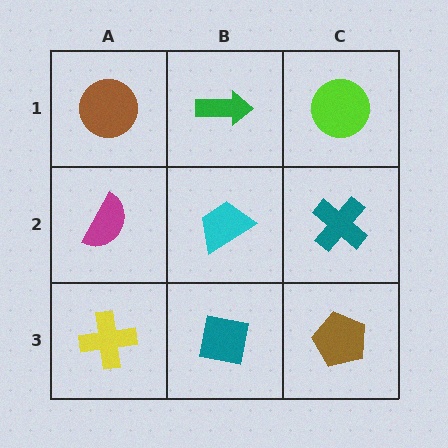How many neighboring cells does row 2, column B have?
4.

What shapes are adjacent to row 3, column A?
A magenta semicircle (row 2, column A), a teal square (row 3, column B).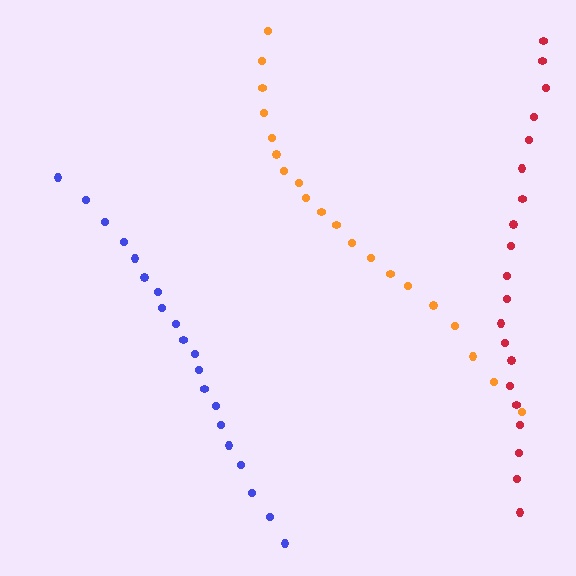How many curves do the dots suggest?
There are 3 distinct paths.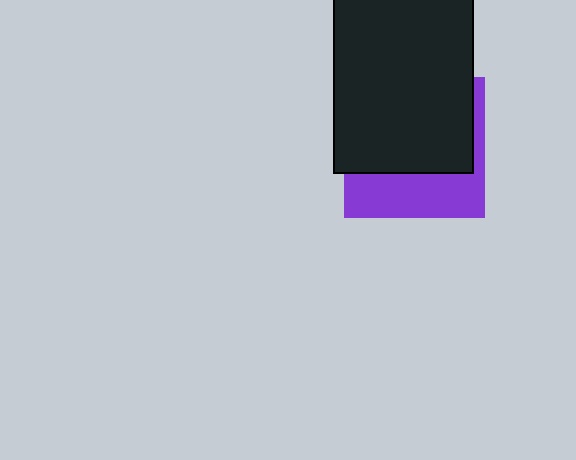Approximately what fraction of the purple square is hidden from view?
Roughly 63% of the purple square is hidden behind the black rectangle.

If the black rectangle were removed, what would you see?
You would see the complete purple square.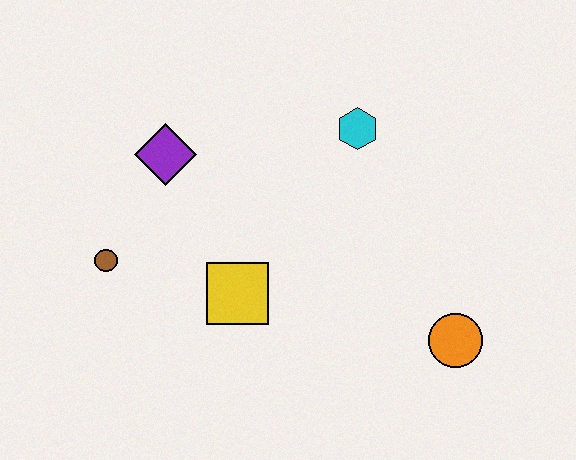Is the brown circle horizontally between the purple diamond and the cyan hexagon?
No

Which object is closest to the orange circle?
The yellow square is closest to the orange circle.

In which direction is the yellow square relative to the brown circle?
The yellow square is to the right of the brown circle.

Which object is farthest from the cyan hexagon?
The brown circle is farthest from the cyan hexagon.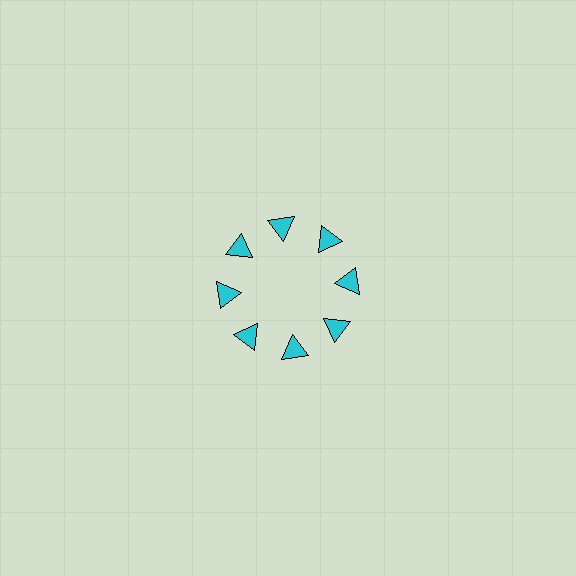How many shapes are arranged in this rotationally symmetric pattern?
There are 8 shapes, arranged in 8 groups of 1.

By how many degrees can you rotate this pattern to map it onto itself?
The pattern maps onto itself every 45 degrees of rotation.